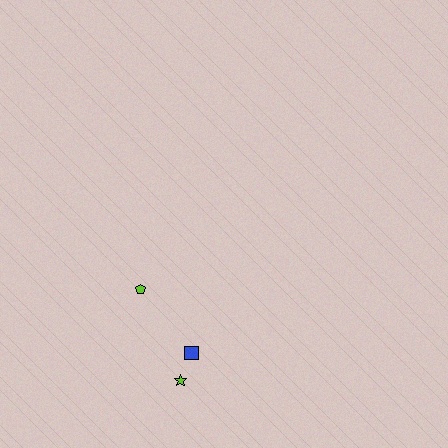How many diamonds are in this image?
There are no diamonds.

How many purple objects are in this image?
There are no purple objects.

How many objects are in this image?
There are 3 objects.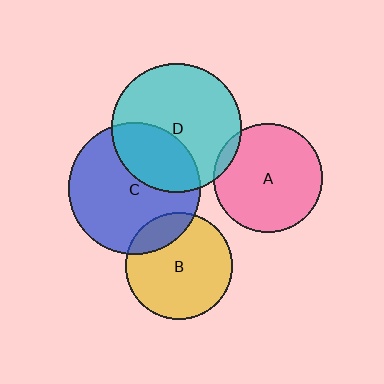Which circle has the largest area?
Circle C (blue).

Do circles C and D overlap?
Yes.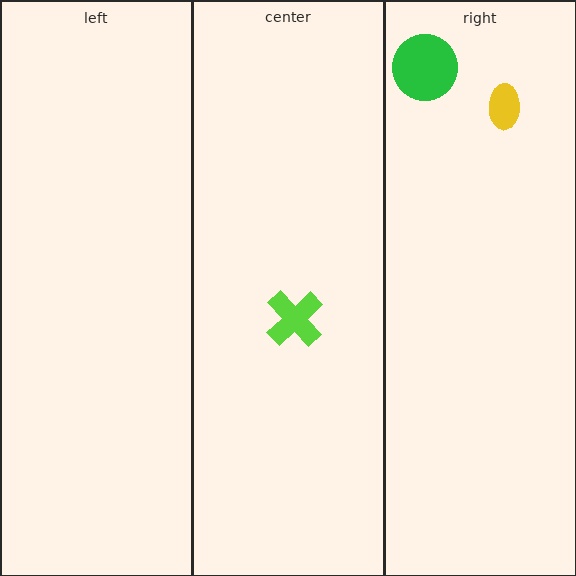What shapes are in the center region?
The lime cross.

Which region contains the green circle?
The right region.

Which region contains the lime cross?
The center region.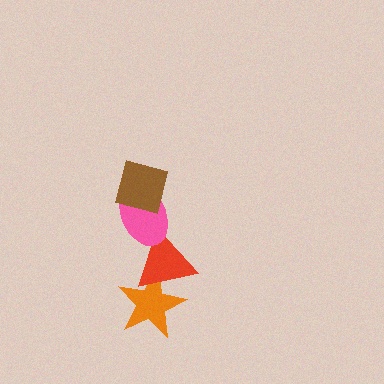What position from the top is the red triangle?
The red triangle is 3rd from the top.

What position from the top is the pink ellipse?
The pink ellipse is 2nd from the top.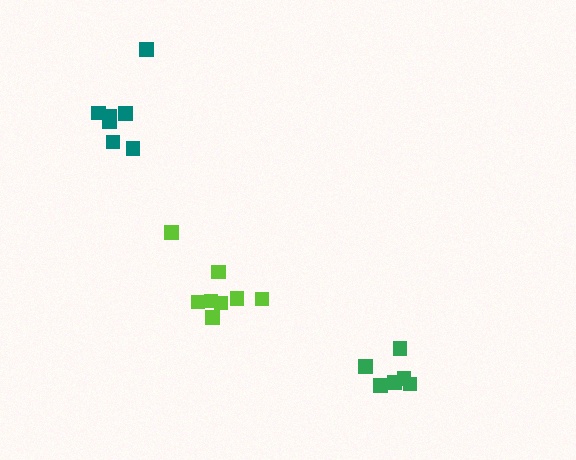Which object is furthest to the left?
The teal cluster is leftmost.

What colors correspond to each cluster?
The clusters are colored: teal, green, lime.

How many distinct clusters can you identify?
There are 3 distinct clusters.